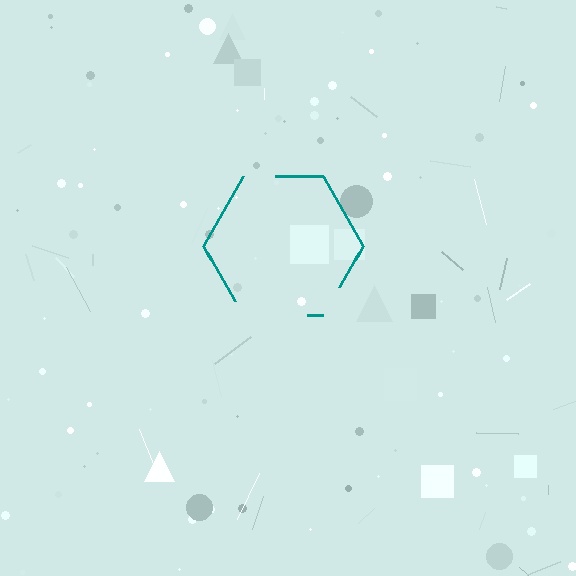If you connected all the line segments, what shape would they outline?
They would outline a hexagon.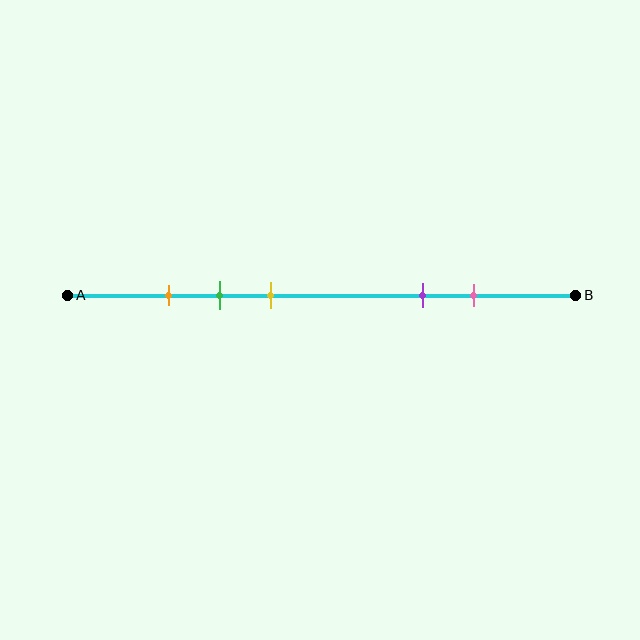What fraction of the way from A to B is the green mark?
The green mark is approximately 30% (0.3) of the way from A to B.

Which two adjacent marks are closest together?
The orange and green marks are the closest adjacent pair.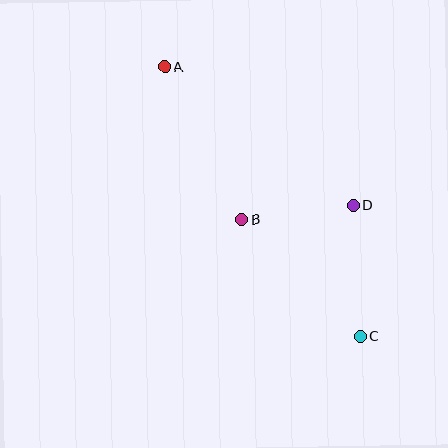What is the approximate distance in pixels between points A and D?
The distance between A and D is approximately 233 pixels.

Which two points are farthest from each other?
Points A and C are farthest from each other.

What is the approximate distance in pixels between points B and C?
The distance between B and C is approximately 166 pixels.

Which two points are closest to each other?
Points B and D are closest to each other.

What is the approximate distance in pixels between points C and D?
The distance between C and D is approximately 131 pixels.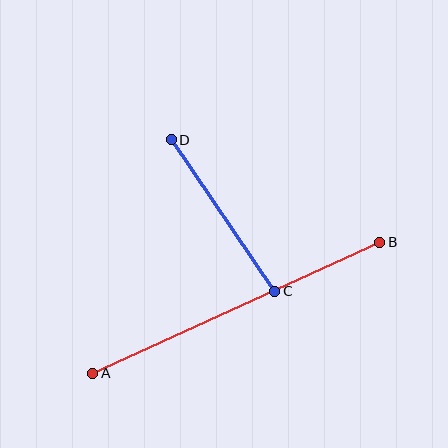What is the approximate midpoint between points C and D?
The midpoint is at approximately (223, 216) pixels.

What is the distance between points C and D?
The distance is approximately 183 pixels.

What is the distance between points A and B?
The distance is approximately 315 pixels.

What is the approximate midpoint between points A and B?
The midpoint is at approximately (236, 308) pixels.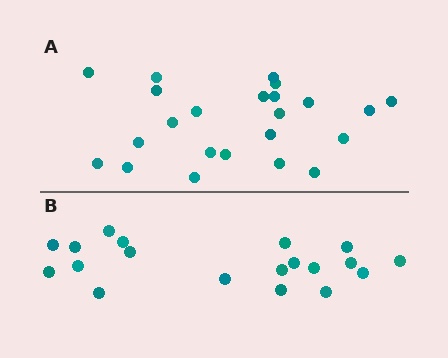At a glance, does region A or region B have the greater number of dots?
Region A (the top region) has more dots.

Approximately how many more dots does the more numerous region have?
Region A has about 4 more dots than region B.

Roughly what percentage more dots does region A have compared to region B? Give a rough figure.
About 20% more.